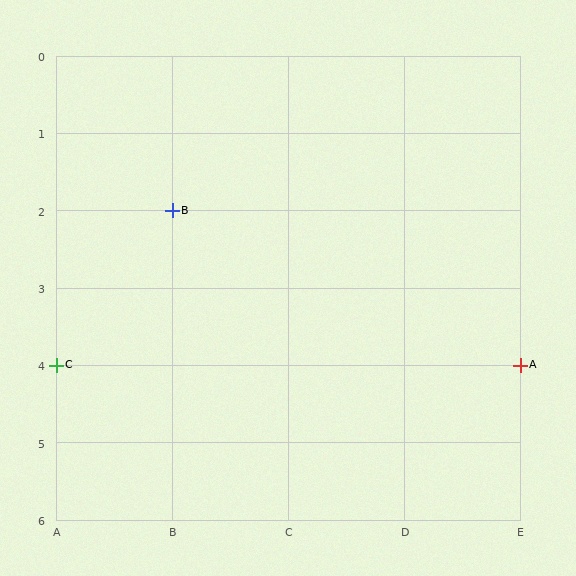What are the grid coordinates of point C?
Point C is at grid coordinates (A, 4).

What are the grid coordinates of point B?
Point B is at grid coordinates (B, 2).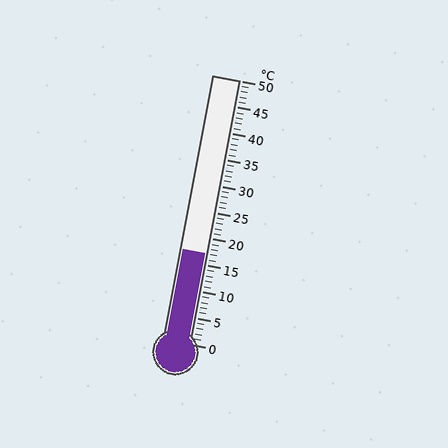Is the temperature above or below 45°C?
The temperature is below 45°C.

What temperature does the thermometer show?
The thermometer shows approximately 17°C.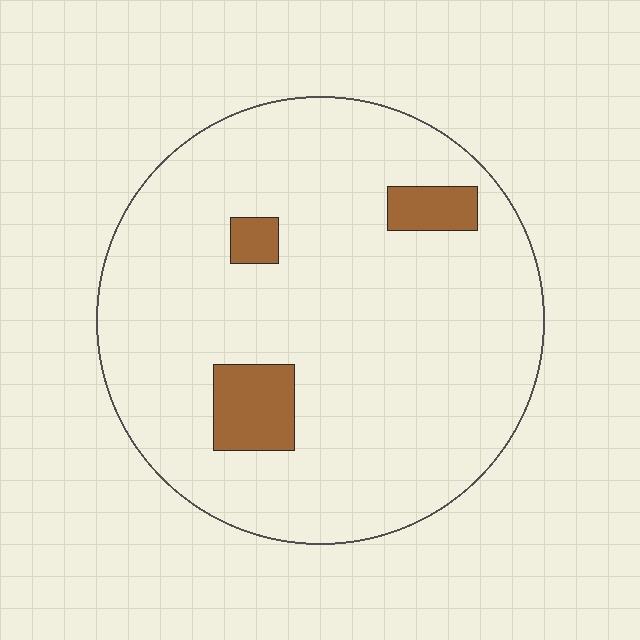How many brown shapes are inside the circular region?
3.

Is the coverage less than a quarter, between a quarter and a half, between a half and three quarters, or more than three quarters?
Less than a quarter.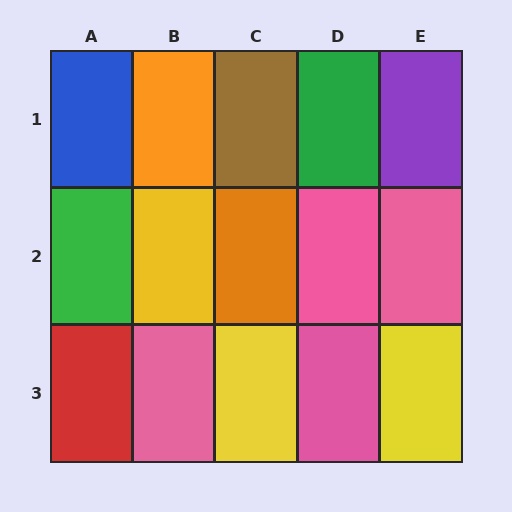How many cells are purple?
1 cell is purple.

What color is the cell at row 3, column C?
Yellow.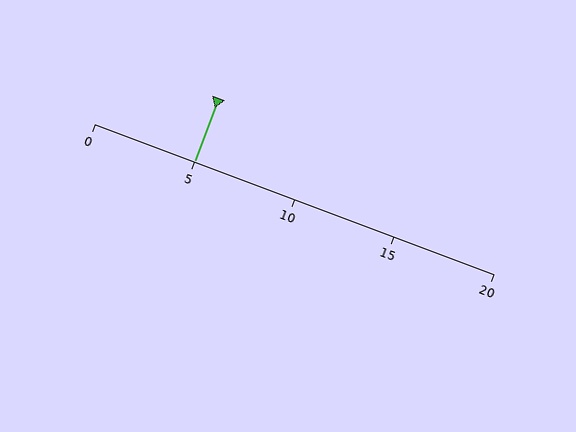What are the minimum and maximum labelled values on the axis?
The axis runs from 0 to 20.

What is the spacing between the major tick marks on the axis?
The major ticks are spaced 5 apart.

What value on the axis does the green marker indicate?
The marker indicates approximately 5.